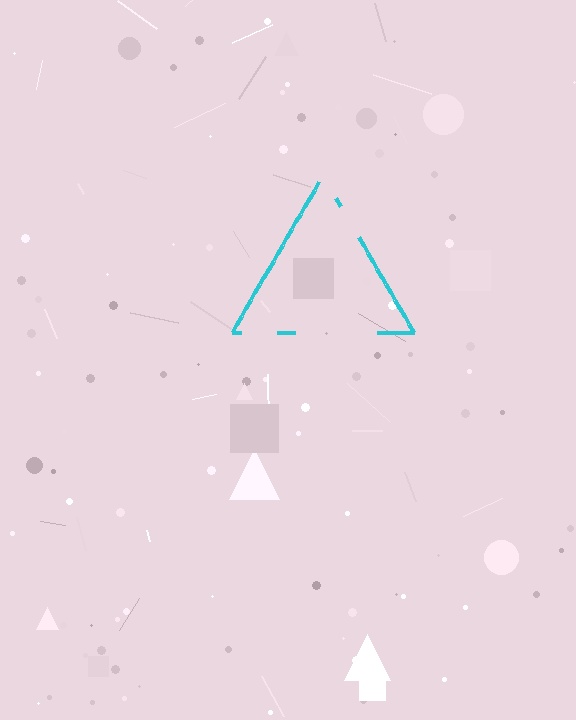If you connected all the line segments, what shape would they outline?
They would outline a triangle.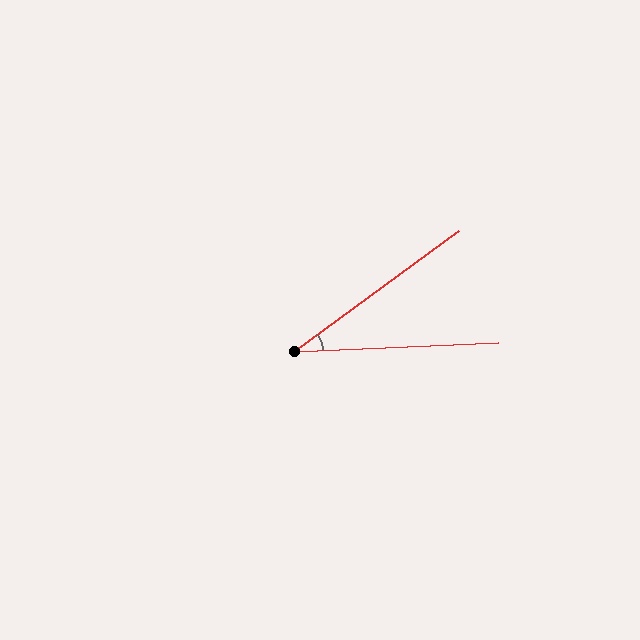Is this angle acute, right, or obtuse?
It is acute.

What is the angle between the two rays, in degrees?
Approximately 34 degrees.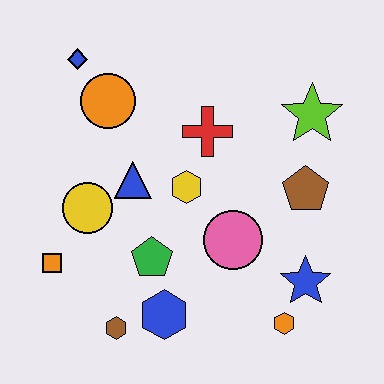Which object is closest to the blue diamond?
The orange circle is closest to the blue diamond.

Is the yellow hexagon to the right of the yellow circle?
Yes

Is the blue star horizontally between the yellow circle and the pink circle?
No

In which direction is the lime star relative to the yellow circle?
The lime star is to the right of the yellow circle.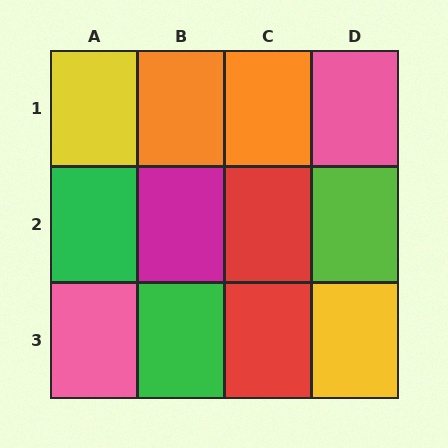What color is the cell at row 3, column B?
Green.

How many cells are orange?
2 cells are orange.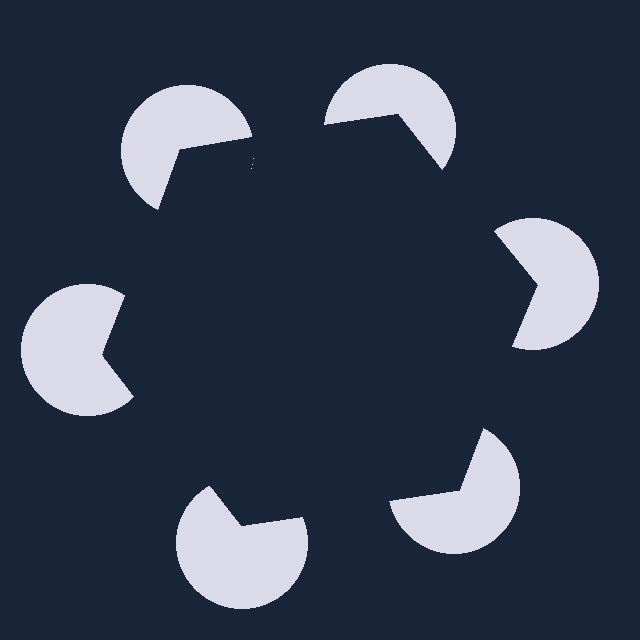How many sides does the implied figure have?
6 sides.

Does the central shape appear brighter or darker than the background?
It typically appears slightly darker than the background, even though no actual brightness change is drawn.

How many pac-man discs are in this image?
There are 6 — one at each vertex of the illusory hexagon.